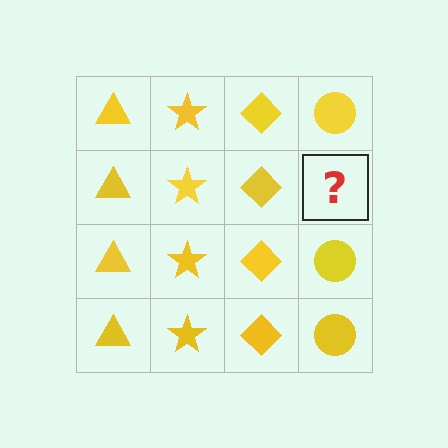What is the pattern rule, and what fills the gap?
The rule is that each column has a consistent shape. The gap should be filled with a yellow circle.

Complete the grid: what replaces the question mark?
The question mark should be replaced with a yellow circle.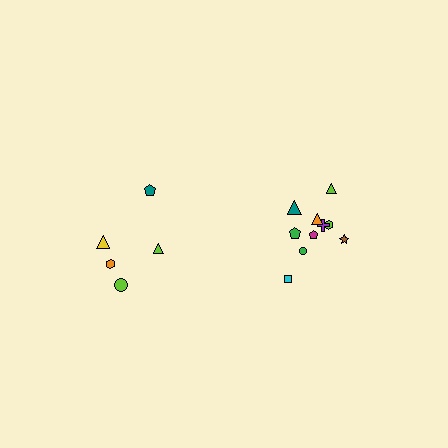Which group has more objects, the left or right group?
The right group.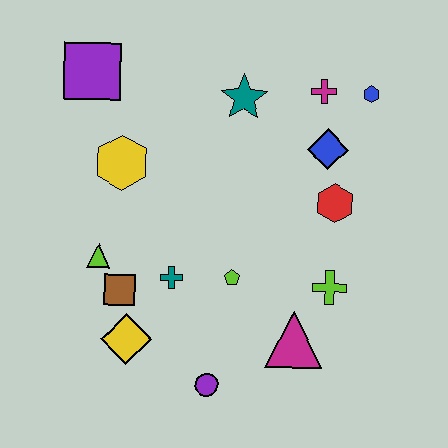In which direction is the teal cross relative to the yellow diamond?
The teal cross is above the yellow diamond.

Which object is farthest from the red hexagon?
The purple square is farthest from the red hexagon.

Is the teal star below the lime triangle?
No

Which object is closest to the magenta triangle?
The lime cross is closest to the magenta triangle.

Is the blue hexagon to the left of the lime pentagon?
No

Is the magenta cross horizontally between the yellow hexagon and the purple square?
No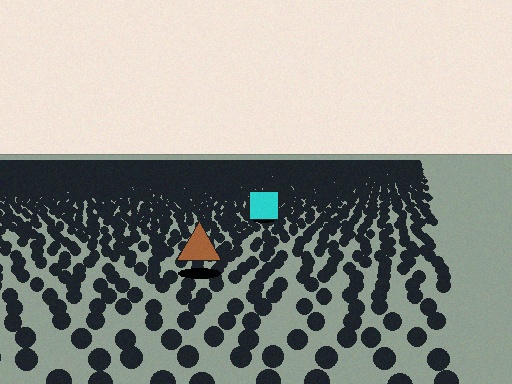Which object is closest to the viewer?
The brown triangle is closest. The texture marks near it are larger and more spread out.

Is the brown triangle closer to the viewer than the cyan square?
Yes. The brown triangle is closer — you can tell from the texture gradient: the ground texture is coarser near it.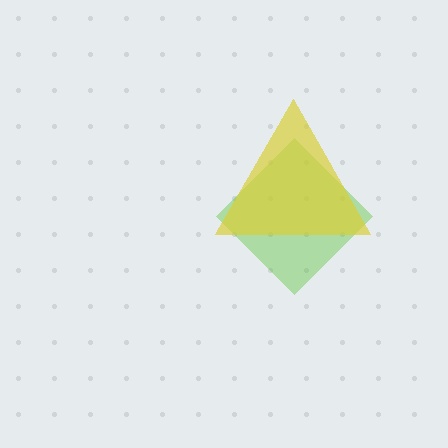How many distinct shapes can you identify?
There are 2 distinct shapes: a lime diamond, a yellow triangle.